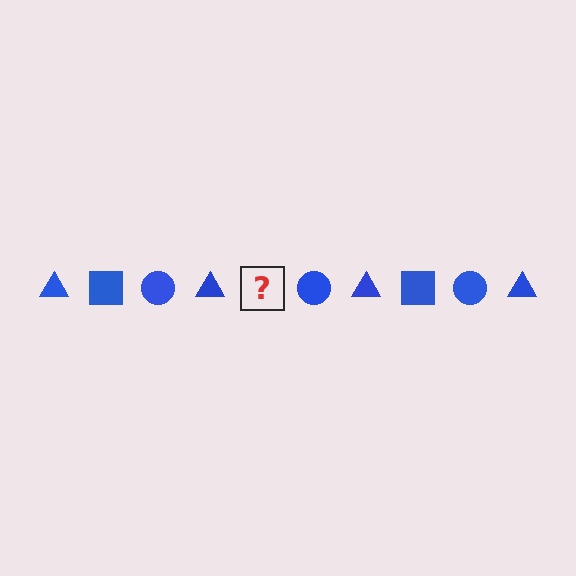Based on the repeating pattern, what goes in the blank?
The blank should be a blue square.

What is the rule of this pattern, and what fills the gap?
The rule is that the pattern cycles through triangle, square, circle shapes in blue. The gap should be filled with a blue square.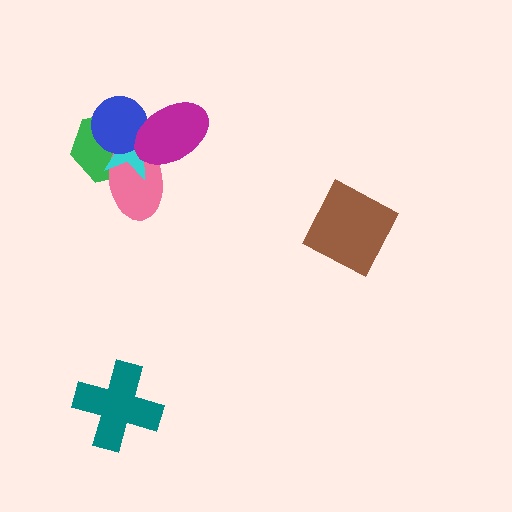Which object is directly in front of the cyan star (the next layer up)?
The blue circle is directly in front of the cyan star.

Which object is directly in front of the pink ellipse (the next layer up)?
The cyan star is directly in front of the pink ellipse.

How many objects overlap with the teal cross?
0 objects overlap with the teal cross.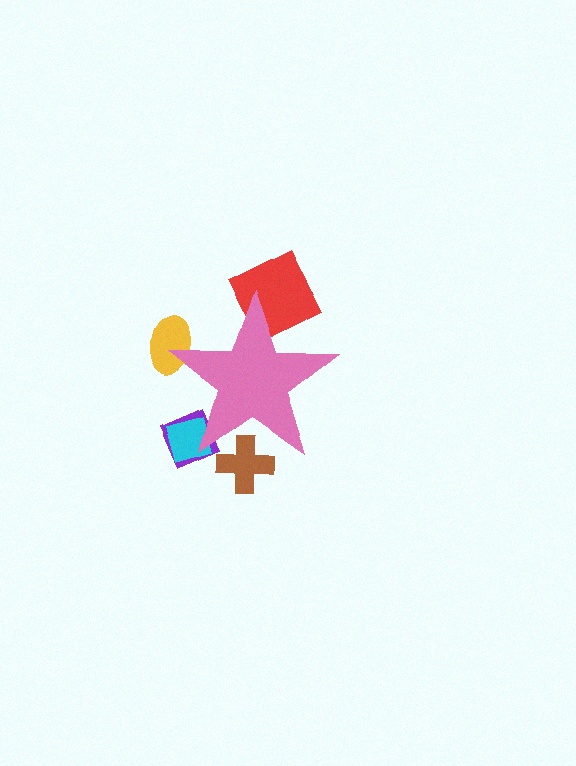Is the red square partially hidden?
Yes, the red square is partially hidden behind the pink star.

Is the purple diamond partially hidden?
Yes, the purple diamond is partially hidden behind the pink star.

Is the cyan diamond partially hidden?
Yes, the cyan diamond is partially hidden behind the pink star.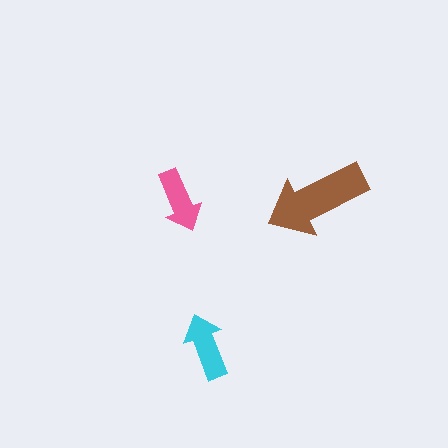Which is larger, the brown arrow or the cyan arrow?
The brown one.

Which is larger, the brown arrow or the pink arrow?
The brown one.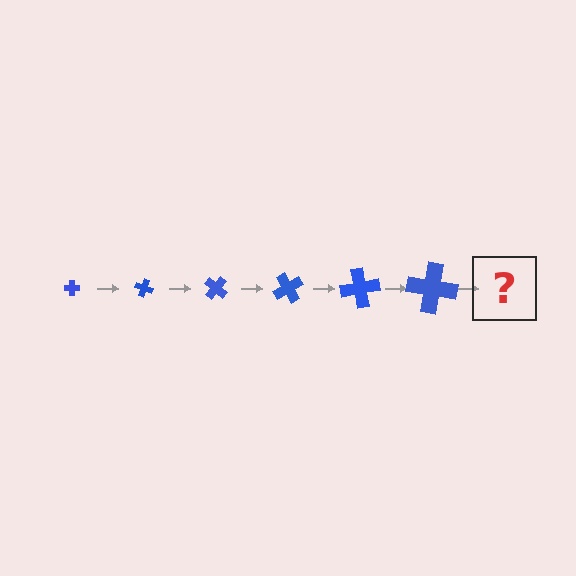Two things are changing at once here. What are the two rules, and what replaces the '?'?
The two rules are that the cross grows larger each step and it rotates 20 degrees each step. The '?' should be a cross, larger than the previous one and rotated 120 degrees from the start.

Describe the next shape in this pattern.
It should be a cross, larger than the previous one and rotated 120 degrees from the start.